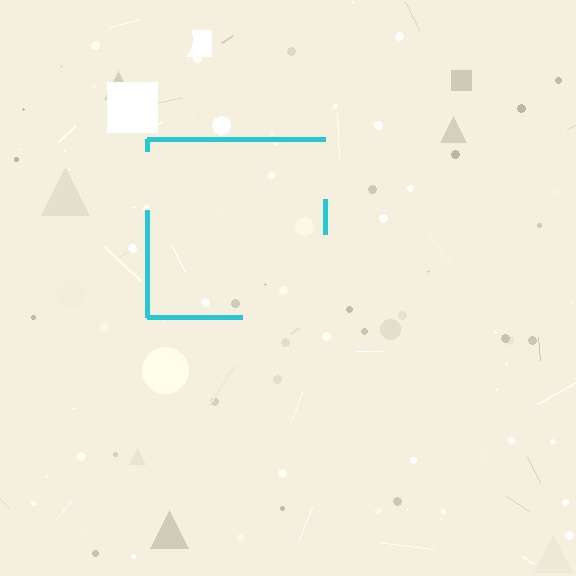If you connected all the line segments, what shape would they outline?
They would outline a square.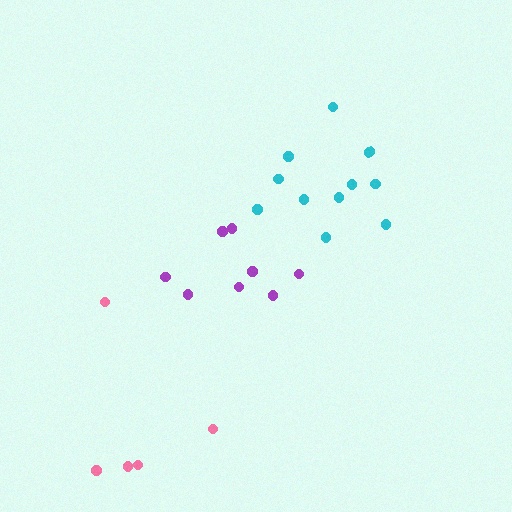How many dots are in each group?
Group 1: 11 dots, Group 2: 8 dots, Group 3: 5 dots (24 total).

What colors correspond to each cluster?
The clusters are colored: cyan, purple, pink.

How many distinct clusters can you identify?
There are 3 distinct clusters.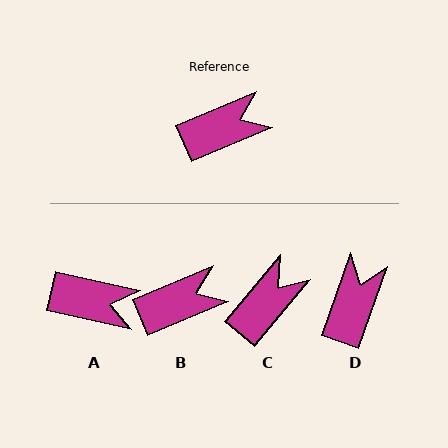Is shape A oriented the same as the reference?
No, it is off by about 36 degrees.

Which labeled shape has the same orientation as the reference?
B.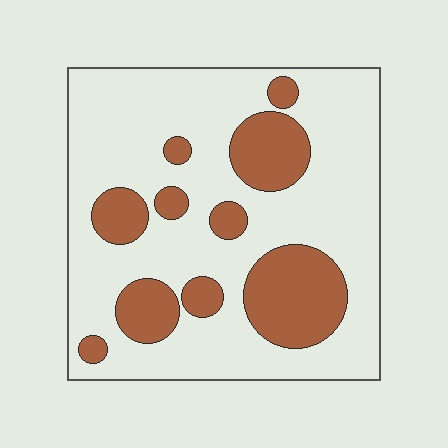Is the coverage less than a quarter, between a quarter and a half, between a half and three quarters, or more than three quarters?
Between a quarter and a half.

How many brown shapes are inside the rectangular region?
10.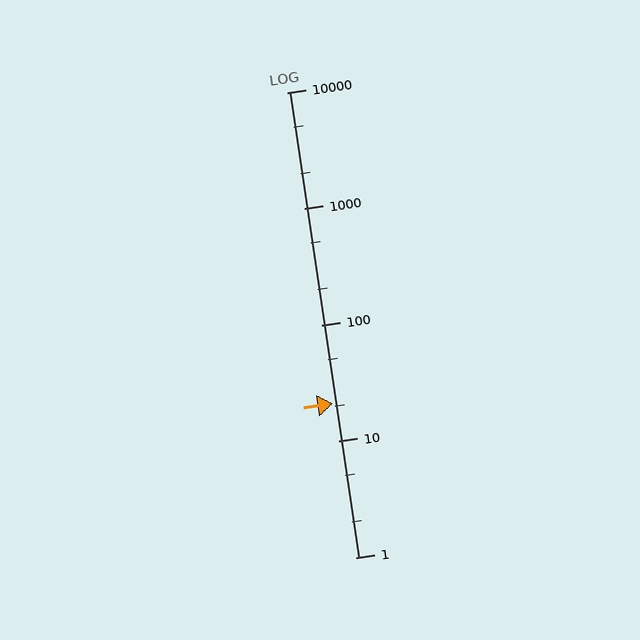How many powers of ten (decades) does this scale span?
The scale spans 4 decades, from 1 to 10000.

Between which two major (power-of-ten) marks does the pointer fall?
The pointer is between 10 and 100.